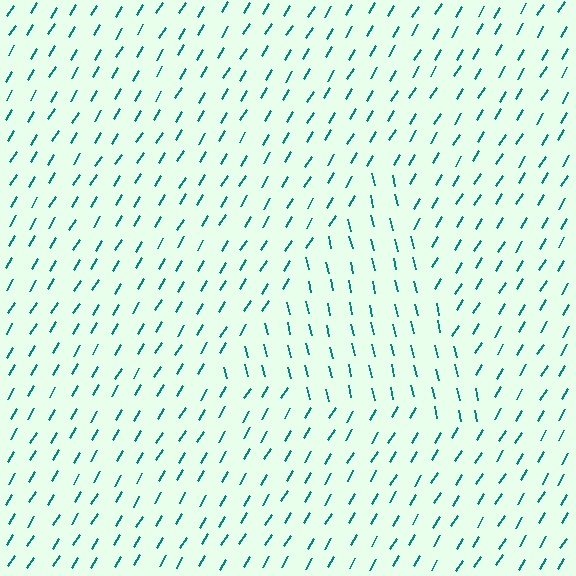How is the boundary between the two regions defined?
The boundary is defined purely by a change in line orientation (approximately 45 degrees difference). All lines are the same color and thickness.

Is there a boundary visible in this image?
Yes, there is a texture boundary formed by a change in line orientation.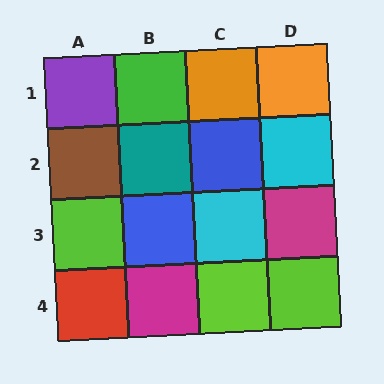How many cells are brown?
1 cell is brown.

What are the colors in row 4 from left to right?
Red, magenta, lime, lime.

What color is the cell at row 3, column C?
Cyan.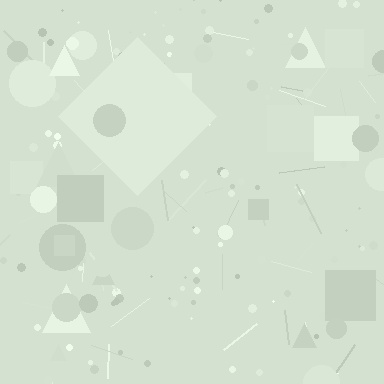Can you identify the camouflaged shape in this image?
The camouflaged shape is a diamond.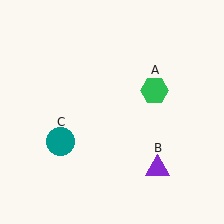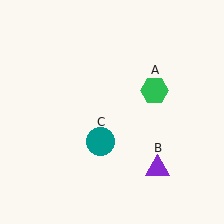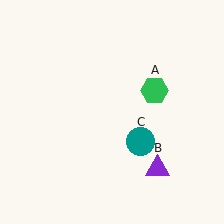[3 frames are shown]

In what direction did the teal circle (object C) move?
The teal circle (object C) moved right.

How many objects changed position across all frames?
1 object changed position: teal circle (object C).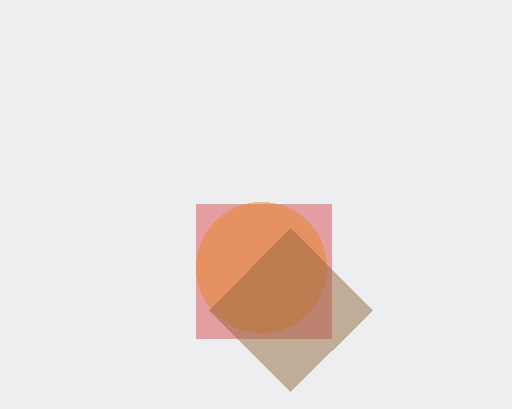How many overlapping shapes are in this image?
There are 3 overlapping shapes in the image.